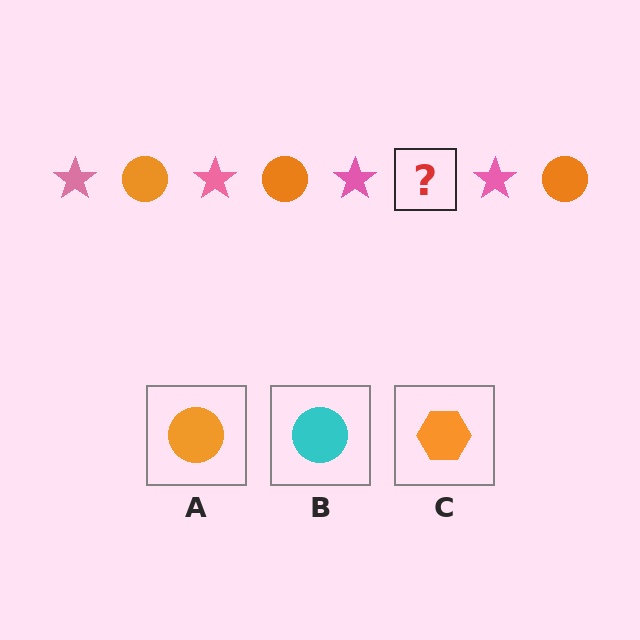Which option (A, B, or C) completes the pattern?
A.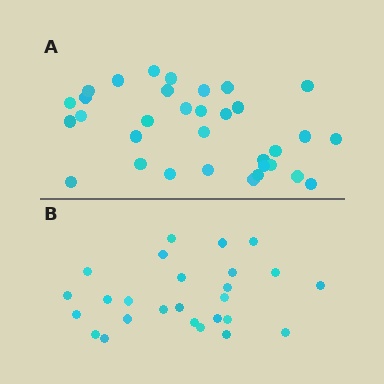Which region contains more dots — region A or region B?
Region A (the top region) has more dots.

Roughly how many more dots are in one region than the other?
Region A has roughly 8 or so more dots than region B.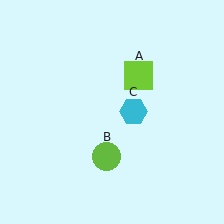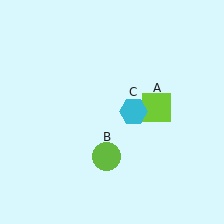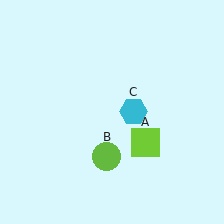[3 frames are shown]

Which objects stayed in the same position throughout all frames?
Lime circle (object B) and cyan hexagon (object C) remained stationary.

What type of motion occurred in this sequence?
The lime square (object A) rotated clockwise around the center of the scene.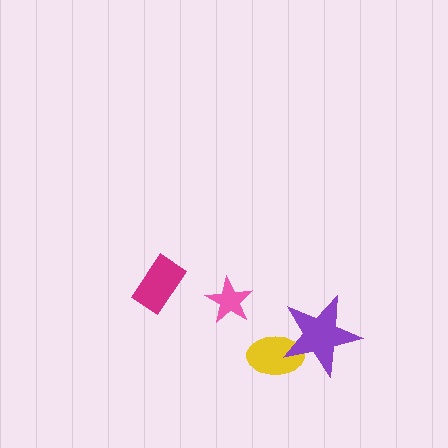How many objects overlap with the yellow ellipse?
1 object overlaps with the yellow ellipse.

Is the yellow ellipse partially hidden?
Yes, it is partially covered by another shape.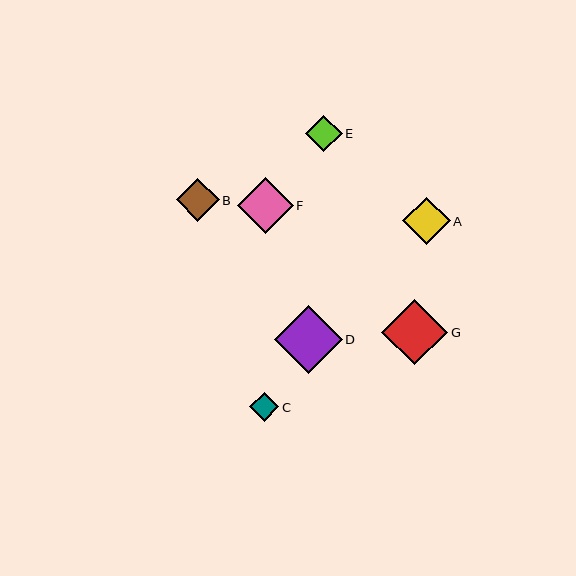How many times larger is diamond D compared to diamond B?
Diamond D is approximately 1.6 times the size of diamond B.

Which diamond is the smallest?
Diamond C is the smallest with a size of approximately 29 pixels.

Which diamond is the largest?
Diamond D is the largest with a size of approximately 68 pixels.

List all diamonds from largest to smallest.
From largest to smallest: D, G, F, A, B, E, C.